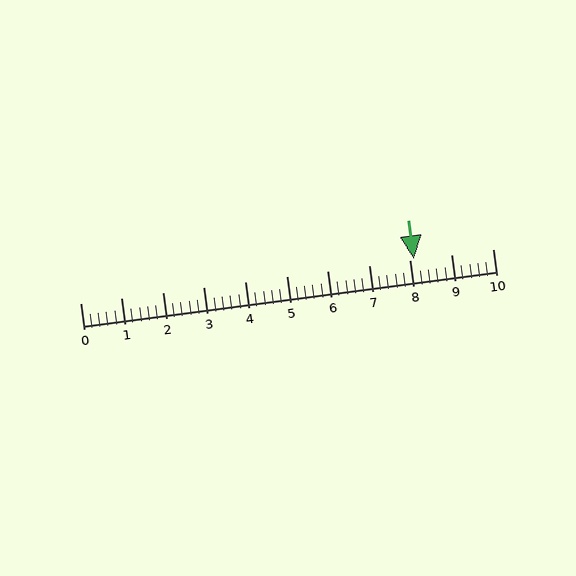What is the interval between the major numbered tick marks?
The major tick marks are spaced 1 units apart.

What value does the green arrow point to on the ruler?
The green arrow points to approximately 8.1.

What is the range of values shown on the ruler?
The ruler shows values from 0 to 10.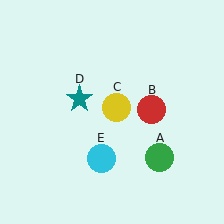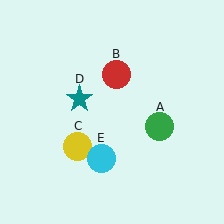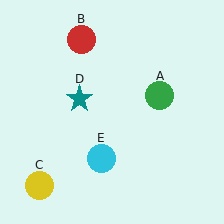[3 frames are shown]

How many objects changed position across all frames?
3 objects changed position: green circle (object A), red circle (object B), yellow circle (object C).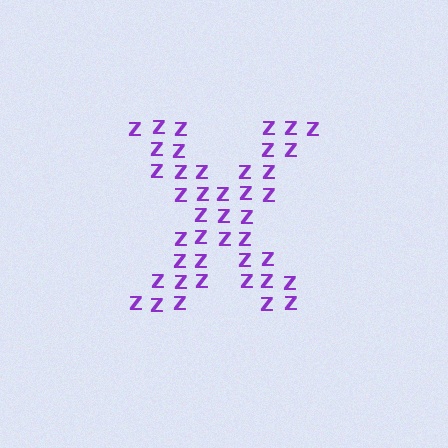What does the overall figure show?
The overall figure shows the letter X.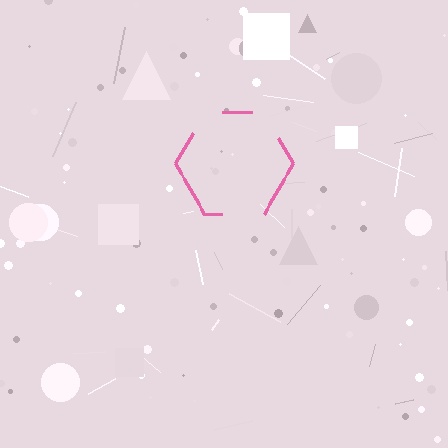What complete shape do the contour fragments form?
The contour fragments form a hexagon.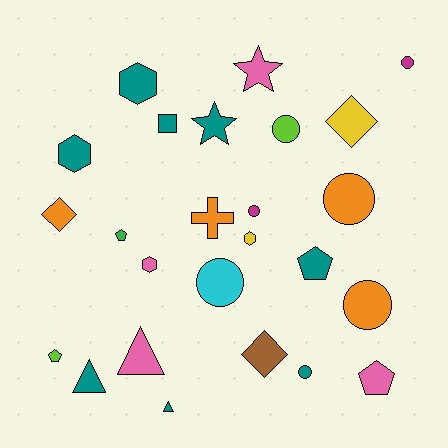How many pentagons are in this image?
There are 4 pentagons.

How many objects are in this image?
There are 25 objects.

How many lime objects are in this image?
There are 2 lime objects.